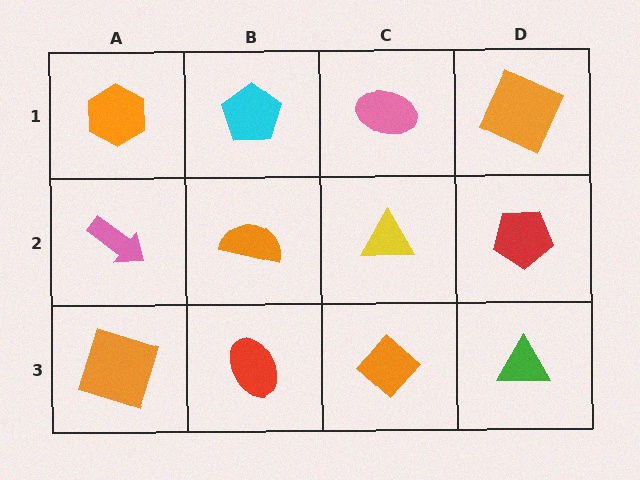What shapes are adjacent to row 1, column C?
A yellow triangle (row 2, column C), a cyan pentagon (row 1, column B), an orange square (row 1, column D).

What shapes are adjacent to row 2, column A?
An orange hexagon (row 1, column A), an orange square (row 3, column A), an orange semicircle (row 2, column B).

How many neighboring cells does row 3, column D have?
2.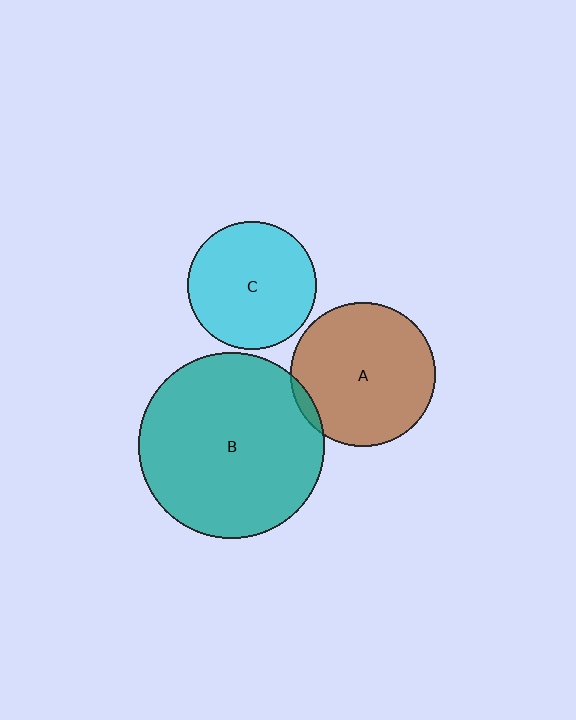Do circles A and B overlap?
Yes.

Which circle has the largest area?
Circle B (teal).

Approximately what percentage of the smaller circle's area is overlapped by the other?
Approximately 5%.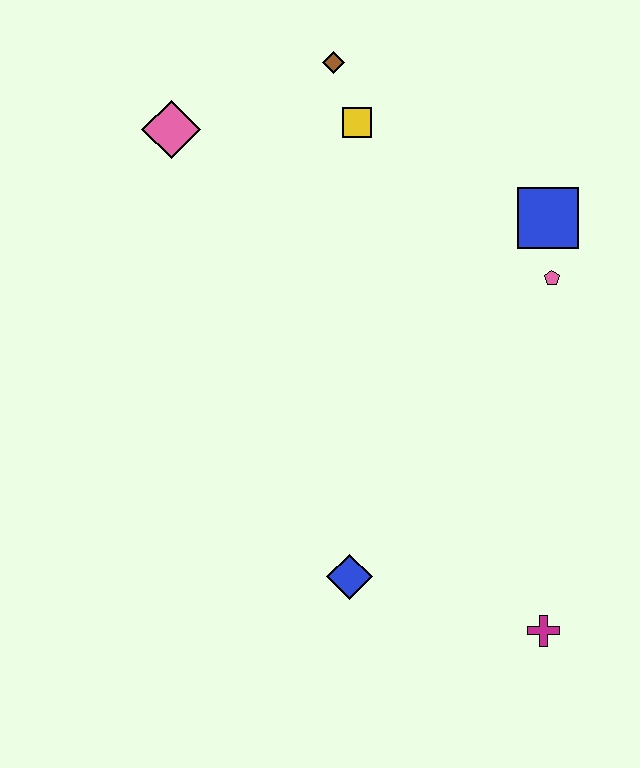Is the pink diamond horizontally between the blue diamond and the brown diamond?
No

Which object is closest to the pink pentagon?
The blue square is closest to the pink pentagon.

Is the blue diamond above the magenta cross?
Yes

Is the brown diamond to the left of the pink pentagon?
Yes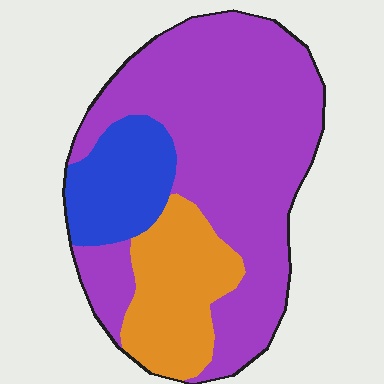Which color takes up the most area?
Purple, at roughly 65%.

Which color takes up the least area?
Blue, at roughly 15%.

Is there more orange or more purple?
Purple.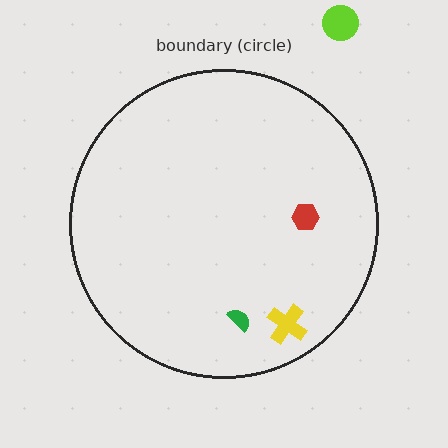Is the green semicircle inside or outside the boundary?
Inside.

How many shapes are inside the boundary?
3 inside, 1 outside.